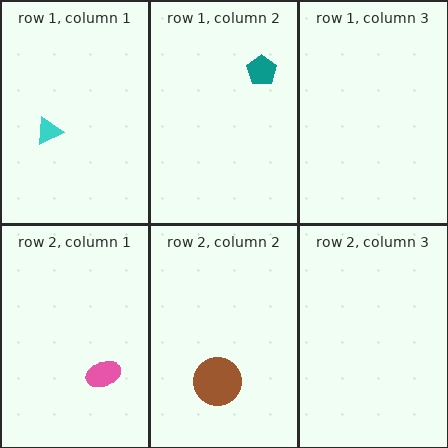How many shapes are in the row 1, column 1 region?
1.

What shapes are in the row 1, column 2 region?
The teal pentagon.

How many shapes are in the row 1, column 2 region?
1.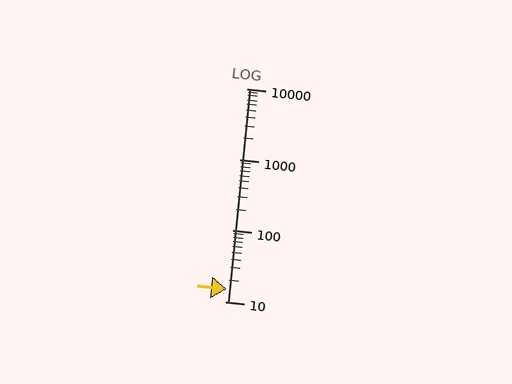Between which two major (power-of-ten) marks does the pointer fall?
The pointer is between 10 and 100.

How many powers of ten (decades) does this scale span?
The scale spans 3 decades, from 10 to 10000.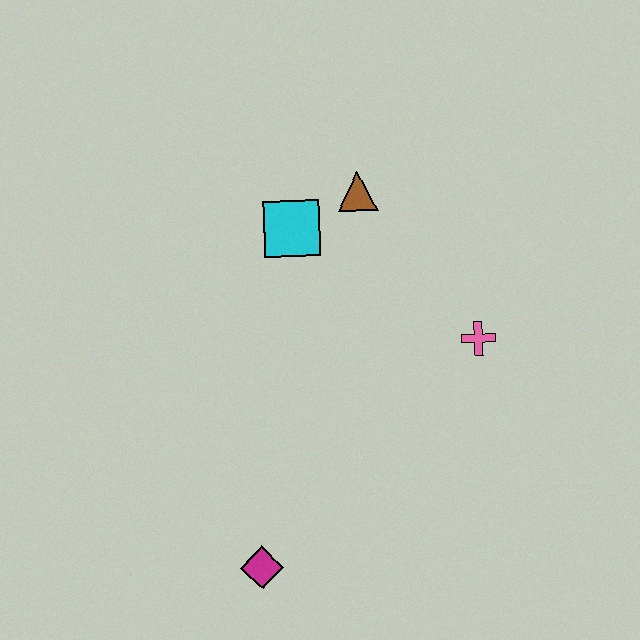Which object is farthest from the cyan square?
The magenta diamond is farthest from the cyan square.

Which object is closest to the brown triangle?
The cyan square is closest to the brown triangle.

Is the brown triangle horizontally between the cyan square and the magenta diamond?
No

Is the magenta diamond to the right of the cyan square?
No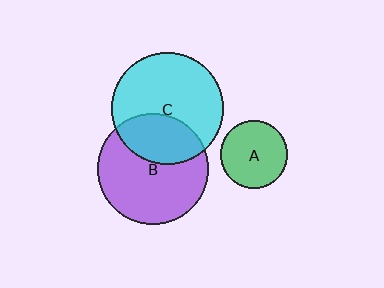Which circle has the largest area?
Circle C (cyan).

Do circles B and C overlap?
Yes.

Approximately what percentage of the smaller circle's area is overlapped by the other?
Approximately 35%.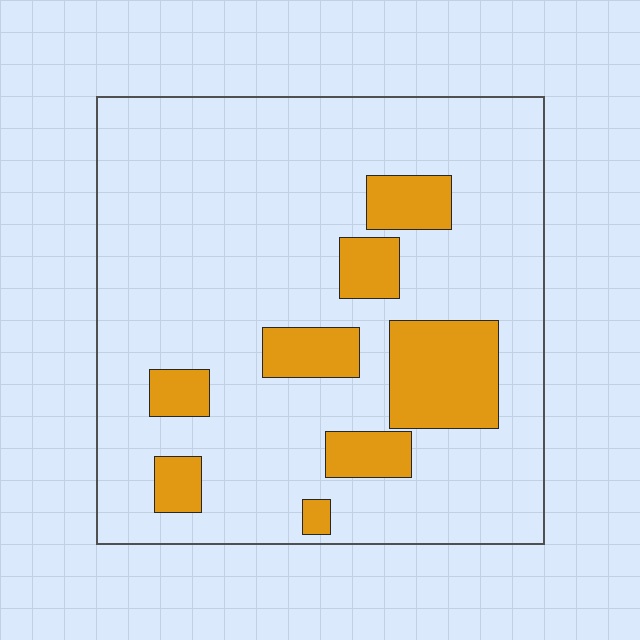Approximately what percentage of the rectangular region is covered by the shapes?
Approximately 20%.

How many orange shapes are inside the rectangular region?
8.